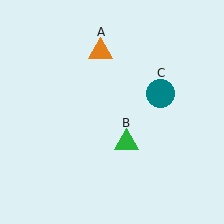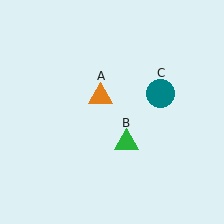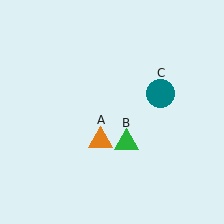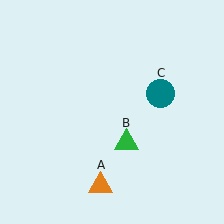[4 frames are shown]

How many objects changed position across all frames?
1 object changed position: orange triangle (object A).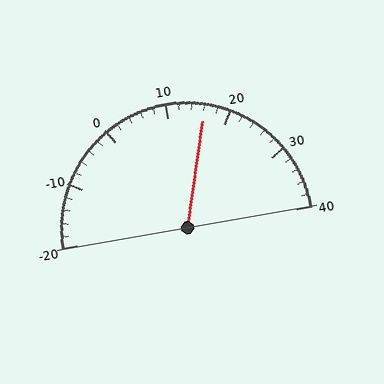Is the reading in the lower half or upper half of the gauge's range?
The reading is in the upper half of the range (-20 to 40).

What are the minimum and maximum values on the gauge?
The gauge ranges from -20 to 40.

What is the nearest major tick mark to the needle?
The nearest major tick mark is 20.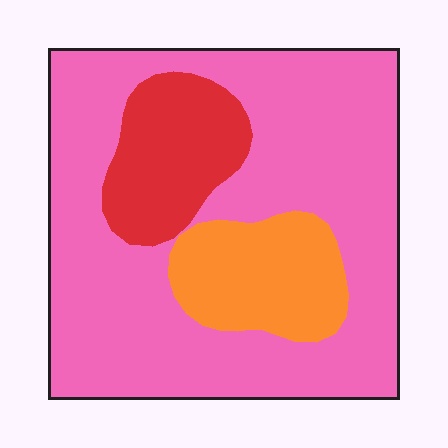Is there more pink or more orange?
Pink.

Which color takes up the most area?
Pink, at roughly 70%.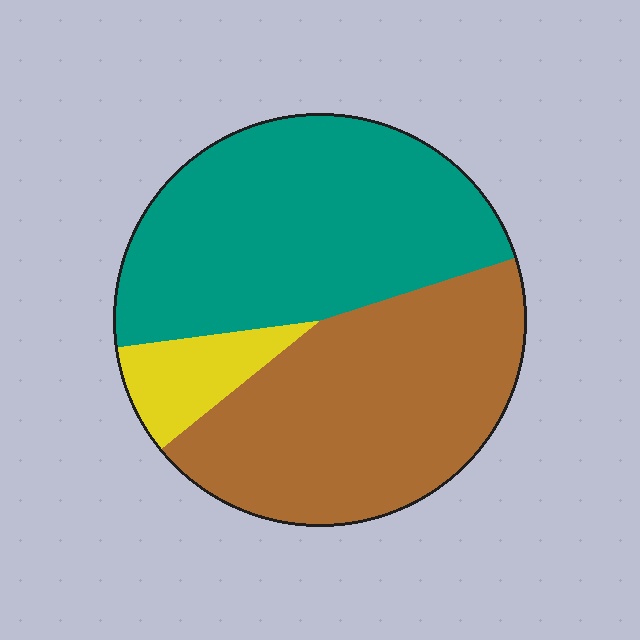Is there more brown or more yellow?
Brown.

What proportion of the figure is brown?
Brown covers roughly 45% of the figure.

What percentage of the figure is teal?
Teal covers about 45% of the figure.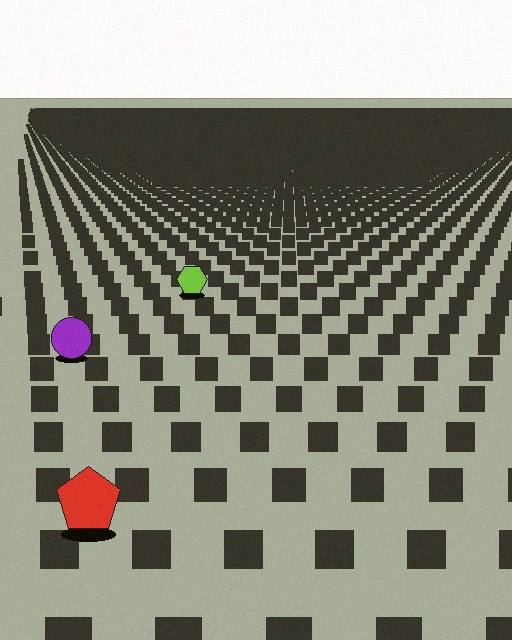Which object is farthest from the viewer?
The lime hexagon is farthest from the viewer. It appears smaller and the ground texture around it is denser.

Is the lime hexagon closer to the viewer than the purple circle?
No. The purple circle is closer — you can tell from the texture gradient: the ground texture is coarser near it.